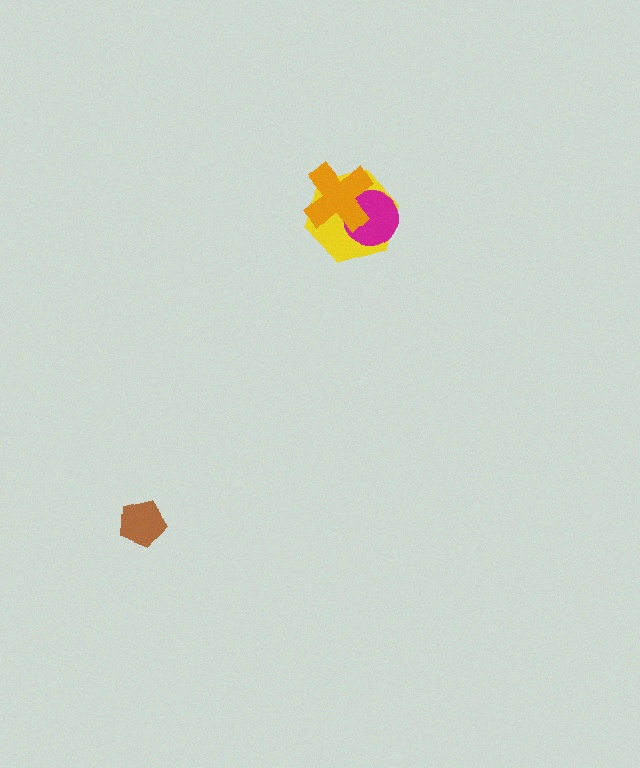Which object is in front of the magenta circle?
The orange cross is in front of the magenta circle.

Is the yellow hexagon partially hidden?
Yes, it is partially covered by another shape.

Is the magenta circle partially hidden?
Yes, it is partially covered by another shape.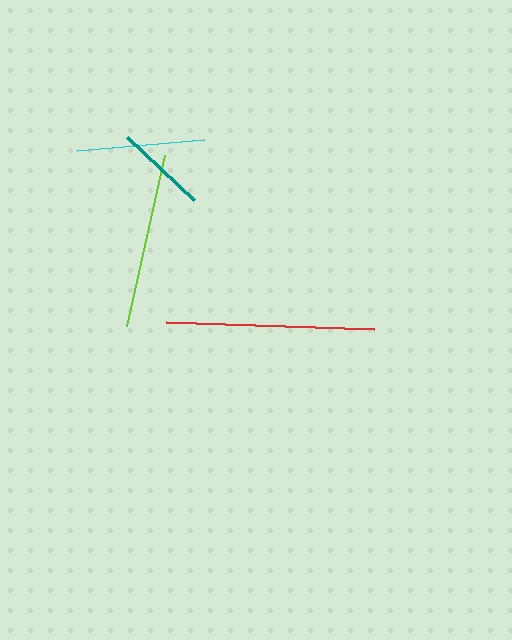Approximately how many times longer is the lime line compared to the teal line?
The lime line is approximately 1.9 times the length of the teal line.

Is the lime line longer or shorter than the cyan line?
The lime line is longer than the cyan line.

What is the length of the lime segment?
The lime segment is approximately 176 pixels long.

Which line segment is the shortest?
The teal line is the shortest at approximately 93 pixels.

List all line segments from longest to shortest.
From longest to shortest: red, lime, cyan, teal.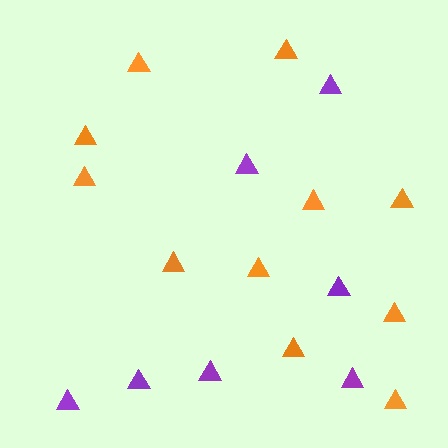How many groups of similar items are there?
There are 2 groups: one group of orange triangles (11) and one group of purple triangles (7).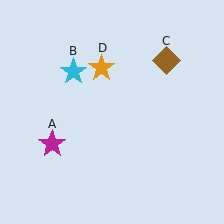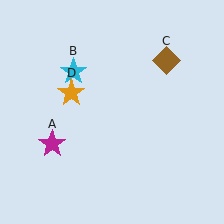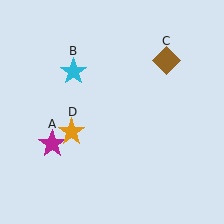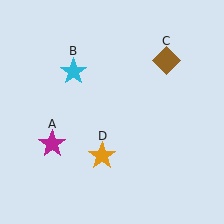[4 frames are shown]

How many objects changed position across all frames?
1 object changed position: orange star (object D).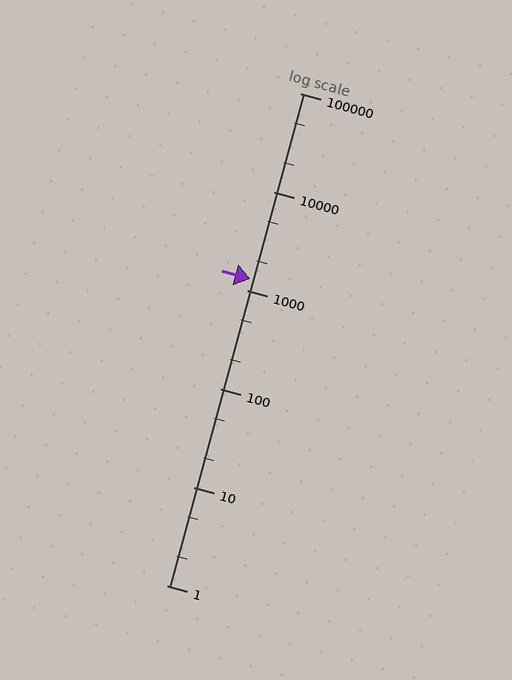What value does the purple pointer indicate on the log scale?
The pointer indicates approximately 1300.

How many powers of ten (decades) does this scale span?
The scale spans 5 decades, from 1 to 100000.